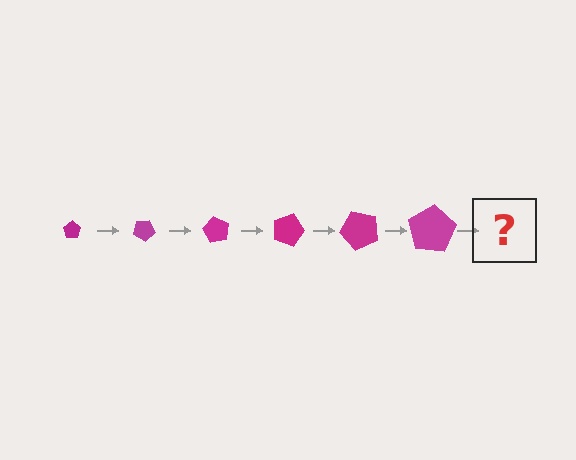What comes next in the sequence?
The next element should be a pentagon, larger than the previous one and rotated 180 degrees from the start.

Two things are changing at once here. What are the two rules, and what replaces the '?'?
The two rules are that the pentagon grows larger each step and it rotates 30 degrees each step. The '?' should be a pentagon, larger than the previous one and rotated 180 degrees from the start.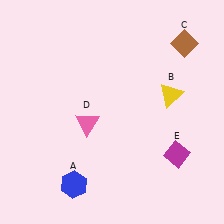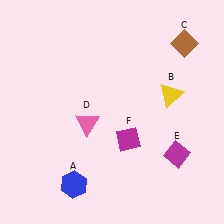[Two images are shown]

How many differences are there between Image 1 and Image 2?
There is 1 difference between the two images.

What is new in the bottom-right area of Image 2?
A magenta diamond (F) was added in the bottom-right area of Image 2.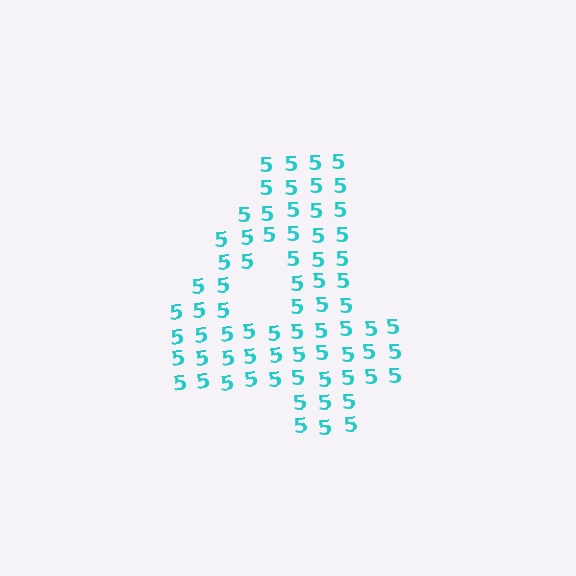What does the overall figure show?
The overall figure shows the digit 4.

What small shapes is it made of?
It is made of small digit 5's.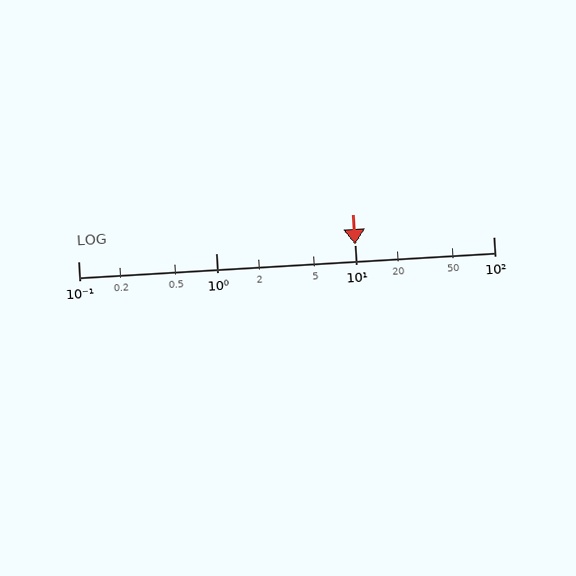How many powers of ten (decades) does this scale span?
The scale spans 3 decades, from 0.1 to 100.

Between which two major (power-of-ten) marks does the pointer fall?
The pointer is between 10 and 100.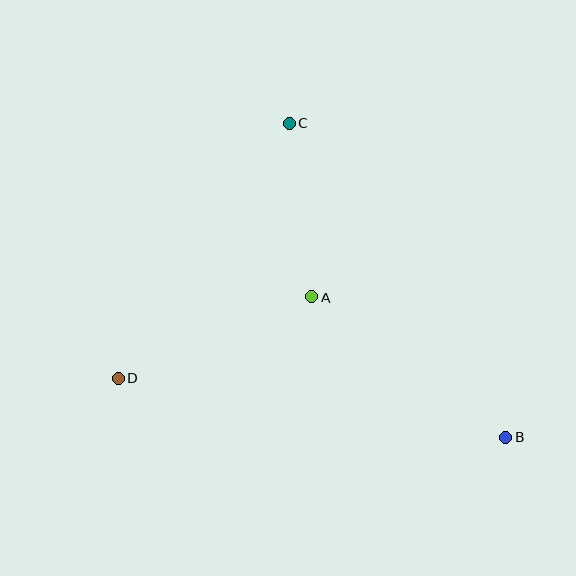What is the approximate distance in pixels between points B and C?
The distance between B and C is approximately 381 pixels.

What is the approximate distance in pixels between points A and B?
The distance between A and B is approximately 240 pixels.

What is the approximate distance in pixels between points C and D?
The distance between C and D is approximately 307 pixels.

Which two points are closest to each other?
Points A and C are closest to each other.